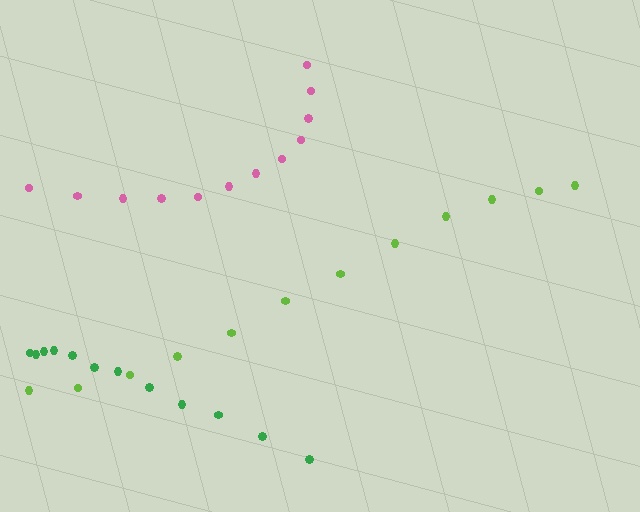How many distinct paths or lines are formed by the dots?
There are 3 distinct paths.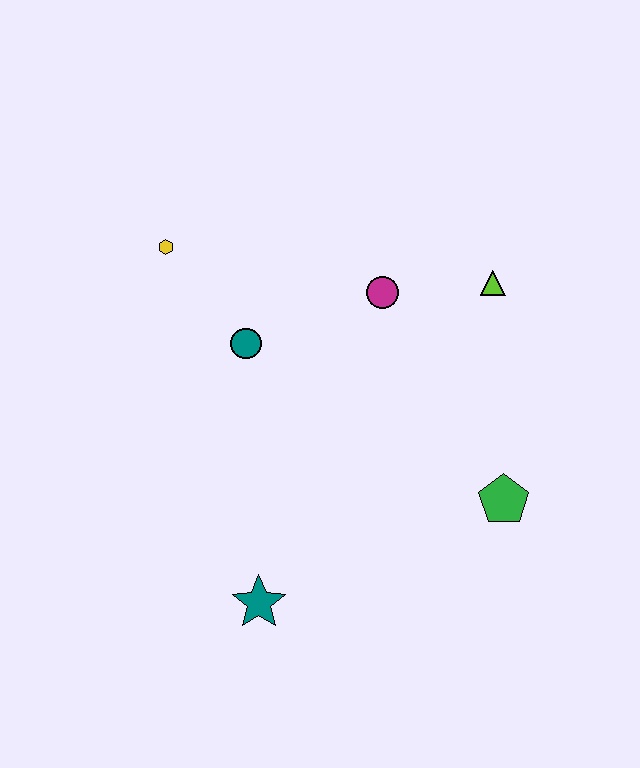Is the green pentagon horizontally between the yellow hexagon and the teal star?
No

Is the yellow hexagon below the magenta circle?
No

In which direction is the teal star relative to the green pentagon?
The teal star is to the left of the green pentagon.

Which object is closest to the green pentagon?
The lime triangle is closest to the green pentagon.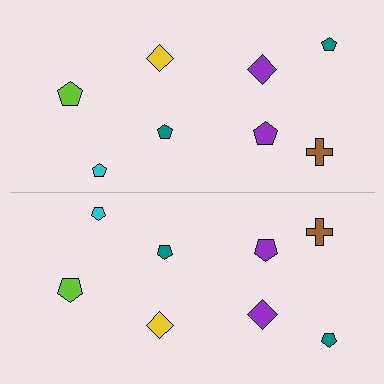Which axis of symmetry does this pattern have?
The pattern has a horizontal axis of symmetry running through the center of the image.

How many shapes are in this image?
There are 16 shapes in this image.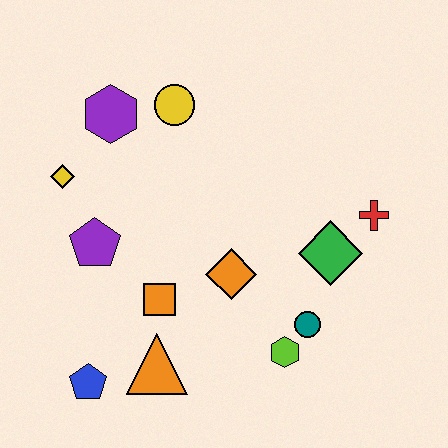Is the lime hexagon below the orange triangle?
No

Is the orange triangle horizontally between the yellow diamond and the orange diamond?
Yes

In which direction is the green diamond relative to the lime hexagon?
The green diamond is above the lime hexagon.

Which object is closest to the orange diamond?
The orange square is closest to the orange diamond.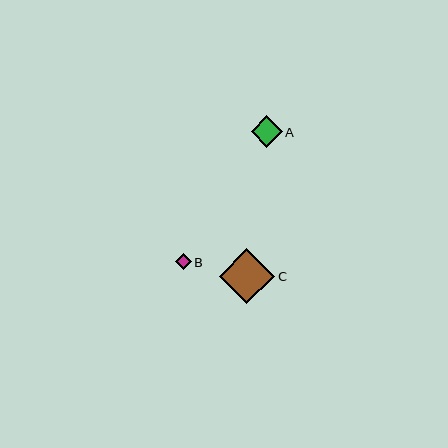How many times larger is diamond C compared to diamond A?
Diamond C is approximately 1.8 times the size of diamond A.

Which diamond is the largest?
Diamond C is the largest with a size of approximately 55 pixels.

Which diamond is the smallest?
Diamond B is the smallest with a size of approximately 16 pixels.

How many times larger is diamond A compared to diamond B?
Diamond A is approximately 2.0 times the size of diamond B.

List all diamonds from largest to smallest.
From largest to smallest: C, A, B.